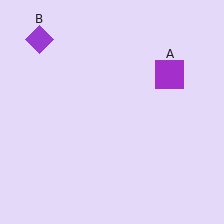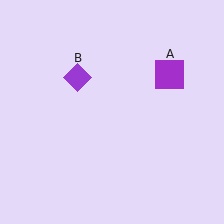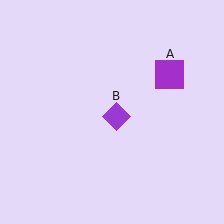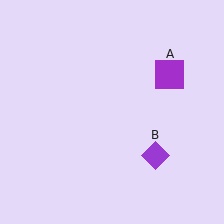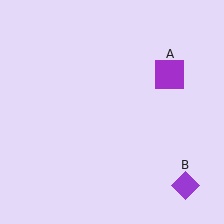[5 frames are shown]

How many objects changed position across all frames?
1 object changed position: purple diamond (object B).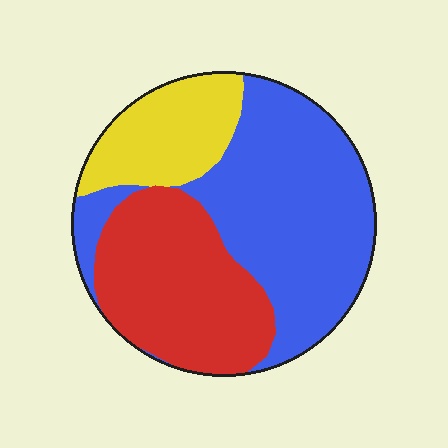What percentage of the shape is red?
Red takes up about one third (1/3) of the shape.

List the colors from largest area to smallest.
From largest to smallest: blue, red, yellow.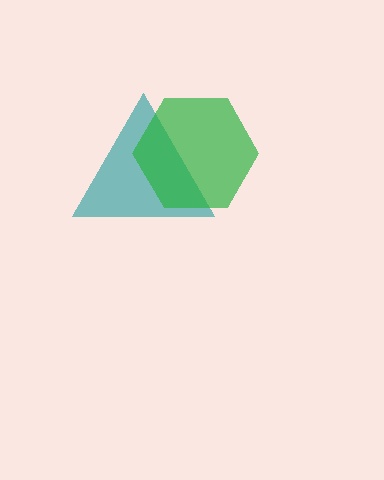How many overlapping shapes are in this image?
There are 2 overlapping shapes in the image.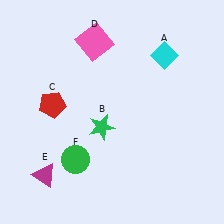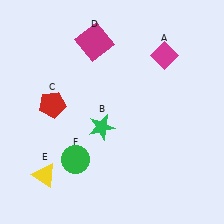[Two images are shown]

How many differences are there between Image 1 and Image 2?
There are 3 differences between the two images.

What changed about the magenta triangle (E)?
In Image 1, E is magenta. In Image 2, it changed to yellow.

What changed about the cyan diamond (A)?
In Image 1, A is cyan. In Image 2, it changed to magenta.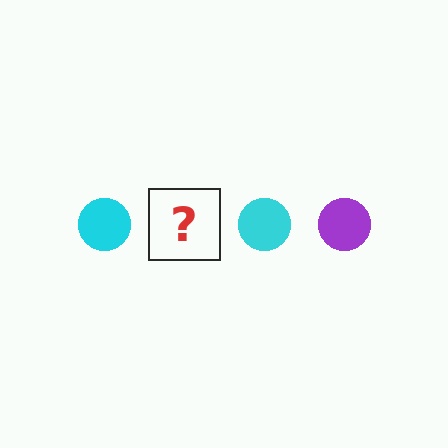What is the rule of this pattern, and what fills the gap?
The rule is that the pattern cycles through cyan, purple circles. The gap should be filled with a purple circle.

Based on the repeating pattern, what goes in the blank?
The blank should be a purple circle.